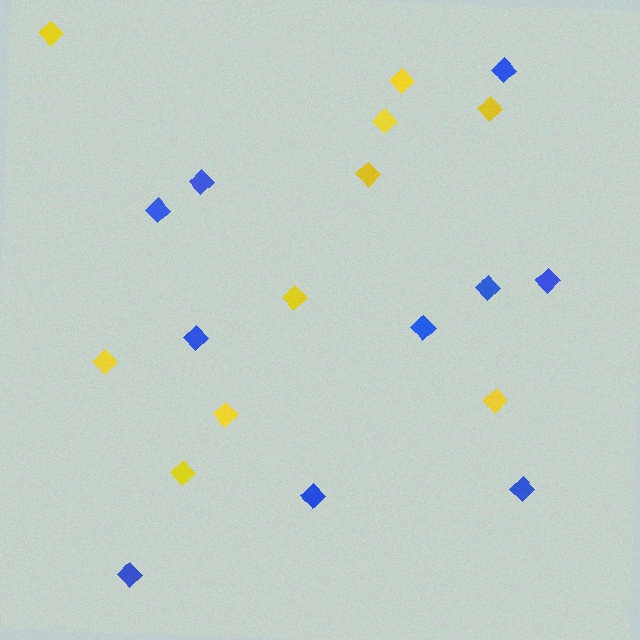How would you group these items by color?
There are 2 groups: one group of blue diamonds (10) and one group of yellow diamonds (10).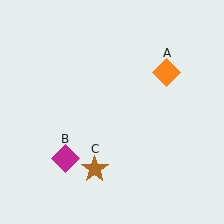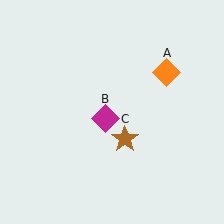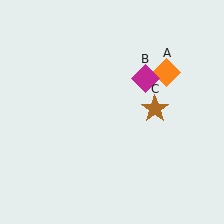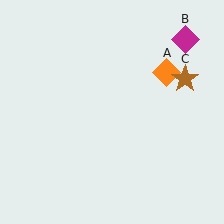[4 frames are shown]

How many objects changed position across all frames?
2 objects changed position: magenta diamond (object B), brown star (object C).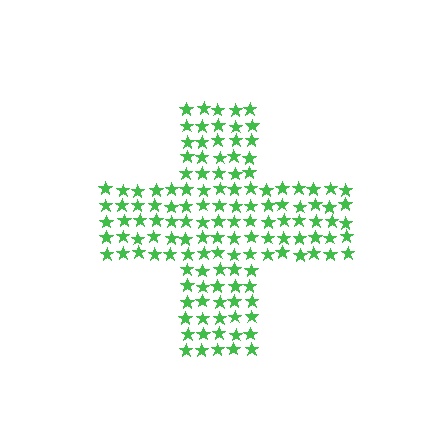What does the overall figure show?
The overall figure shows a cross.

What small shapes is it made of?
It is made of small stars.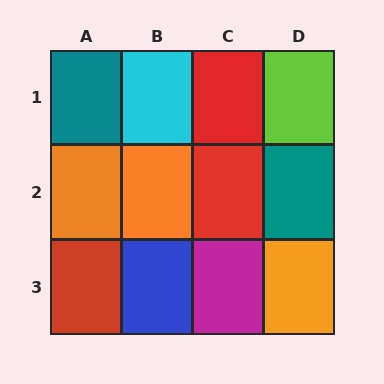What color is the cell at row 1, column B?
Cyan.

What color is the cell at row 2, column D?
Teal.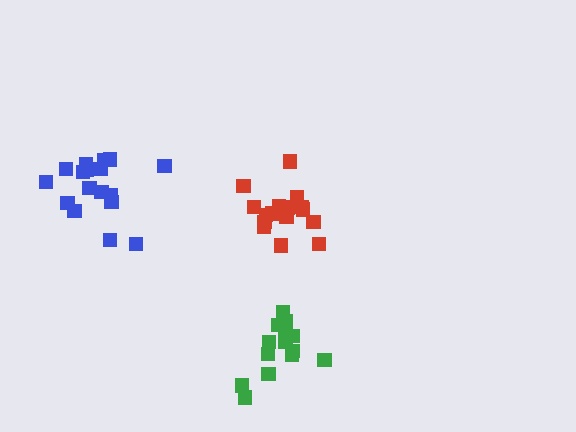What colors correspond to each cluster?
The clusters are colored: green, red, blue.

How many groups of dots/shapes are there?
There are 3 groups.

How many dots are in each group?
Group 1: 15 dots, Group 2: 18 dots, Group 3: 17 dots (50 total).